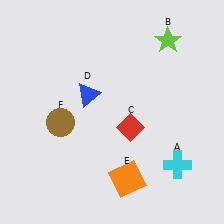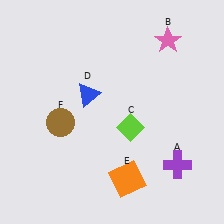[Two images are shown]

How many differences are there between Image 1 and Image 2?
There are 3 differences between the two images.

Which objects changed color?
A changed from cyan to purple. B changed from lime to pink. C changed from red to lime.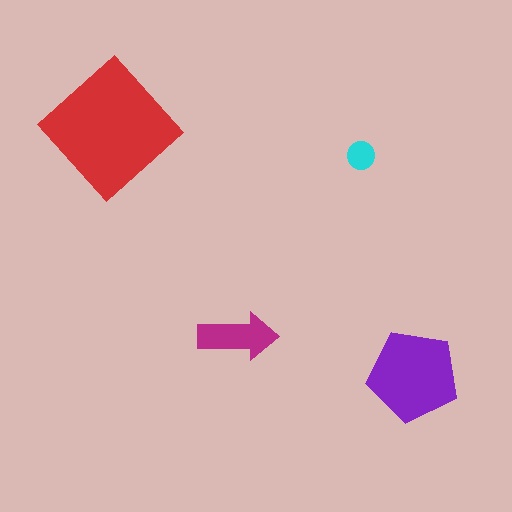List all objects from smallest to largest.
The cyan circle, the magenta arrow, the purple pentagon, the red diamond.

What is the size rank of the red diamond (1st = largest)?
1st.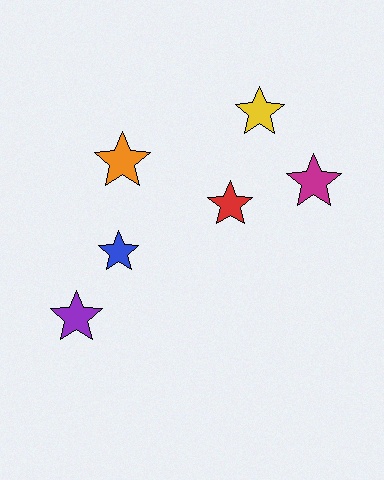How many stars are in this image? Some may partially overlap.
There are 6 stars.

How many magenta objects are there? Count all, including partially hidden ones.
There is 1 magenta object.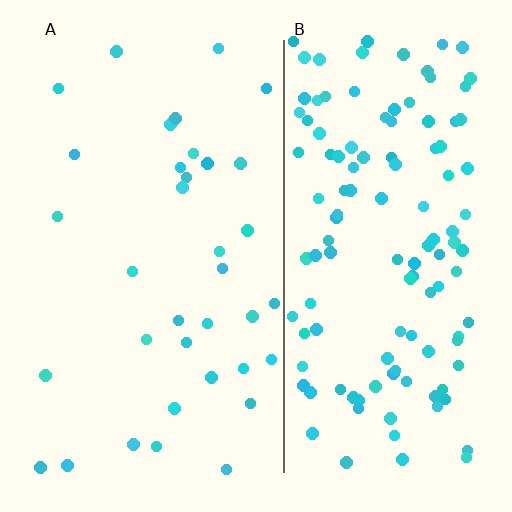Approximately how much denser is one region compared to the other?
Approximately 3.6× — region B over region A.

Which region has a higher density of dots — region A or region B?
B (the right).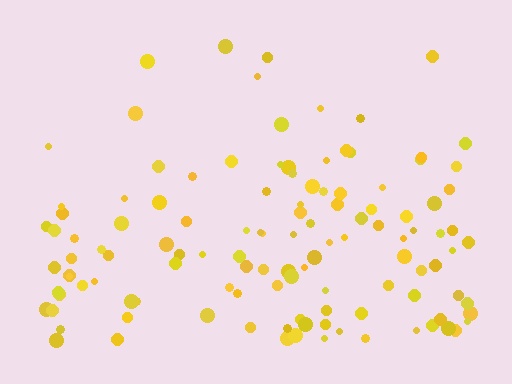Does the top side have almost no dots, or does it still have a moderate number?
Still a moderate number, just noticeably fewer than the bottom.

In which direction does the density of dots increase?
From top to bottom, with the bottom side densest.